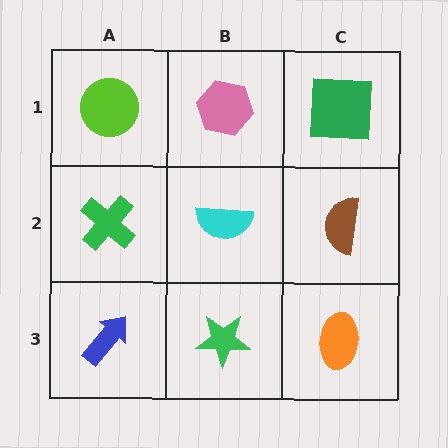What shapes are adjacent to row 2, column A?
A lime circle (row 1, column A), a blue arrow (row 3, column A), a cyan semicircle (row 2, column B).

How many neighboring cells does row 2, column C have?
3.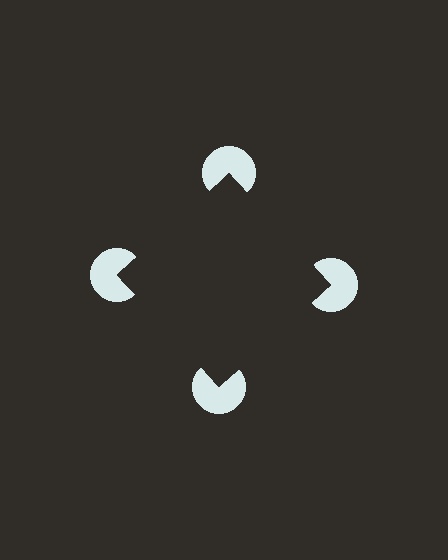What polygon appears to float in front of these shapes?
An illusory square — its edges are inferred from the aligned wedge cuts in the pac-man discs, not physically drawn.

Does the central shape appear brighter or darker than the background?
It typically appears slightly darker than the background, even though no actual brightness change is drawn.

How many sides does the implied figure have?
4 sides.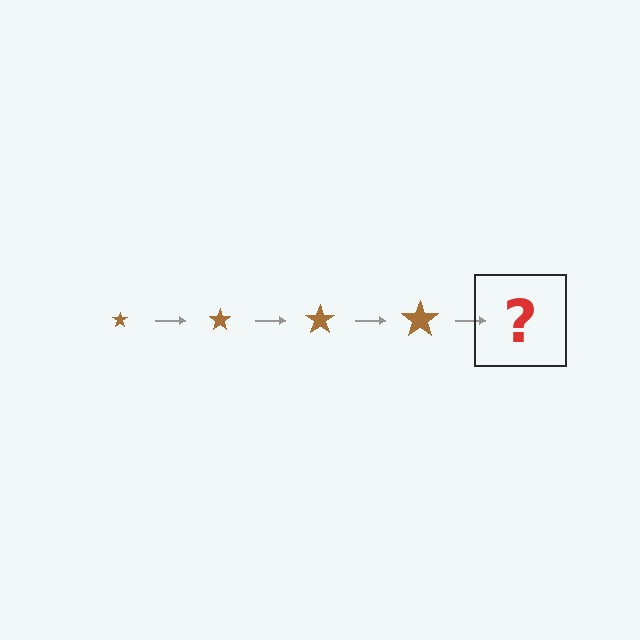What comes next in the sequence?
The next element should be a brown star, larger than the previous one.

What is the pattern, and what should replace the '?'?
The pattern is that the star gets progressively larger each step. The '?' should be a brown star, larger than the previous one.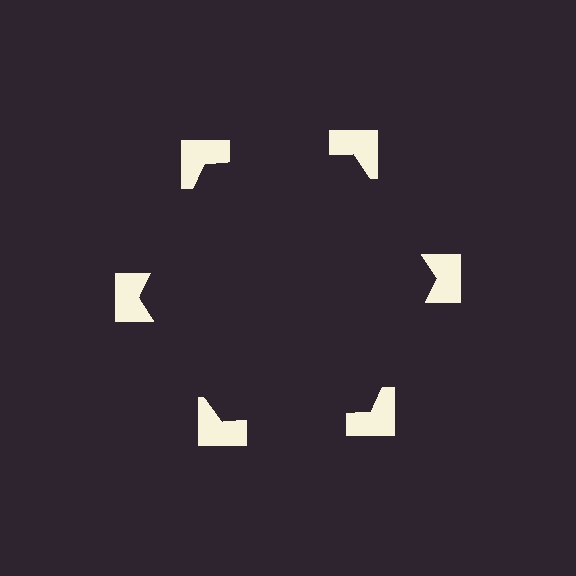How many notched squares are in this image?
There are 6 — one at each vertex of the illusory hexagon.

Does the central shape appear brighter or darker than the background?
It typically appears slightly darker than the background, even though no actual brightness change is drawn.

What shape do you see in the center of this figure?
An illusory hexagon — its edges are inferred from the aligned wedge cuts in the notched squares, not physically drawn.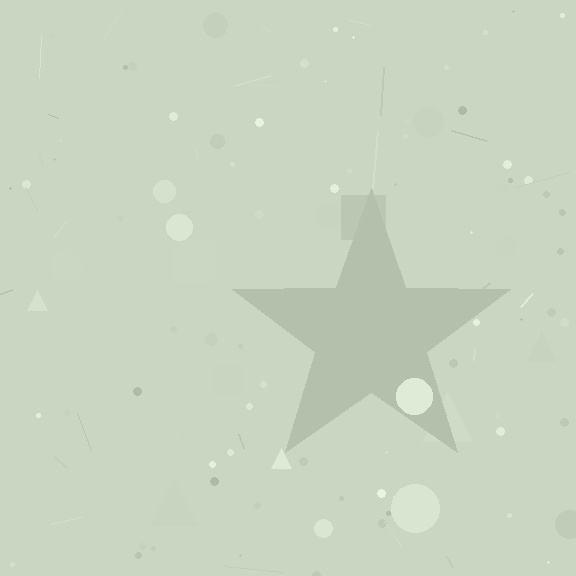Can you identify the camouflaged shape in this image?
The camouflaged shape is a star.